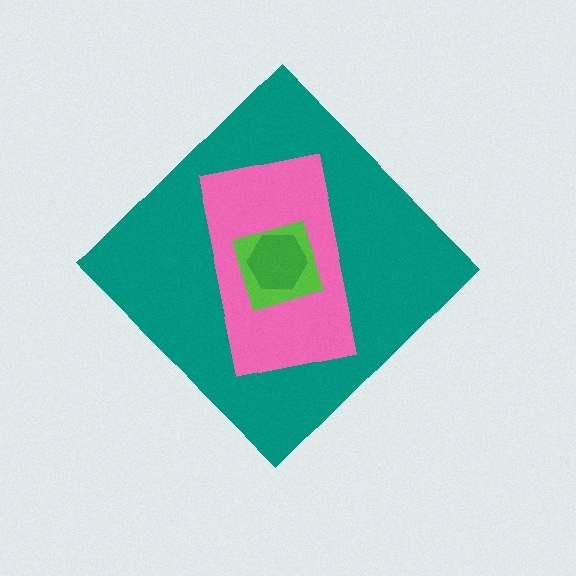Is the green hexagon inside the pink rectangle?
Yes.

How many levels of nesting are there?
4.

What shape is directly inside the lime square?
The green hexagon.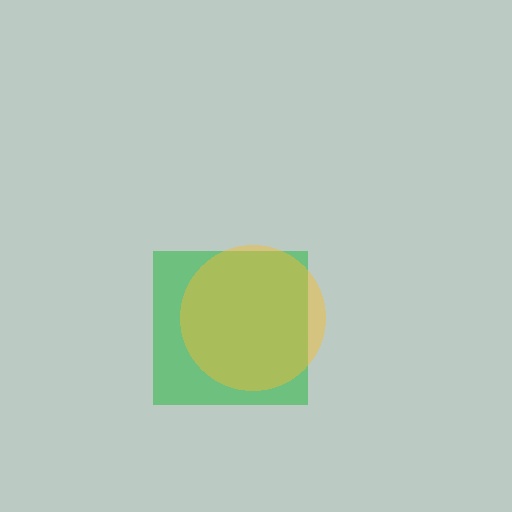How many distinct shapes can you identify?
There are 2 distinct shapes: a green square, a yellow circle.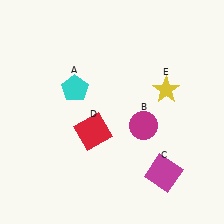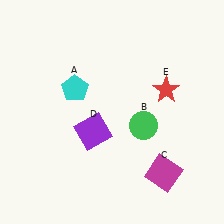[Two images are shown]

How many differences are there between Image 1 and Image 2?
There are 3 differences between the two images.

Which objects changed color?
B changed from magenta to green. D changed from red to purple. E changed from yellow to red.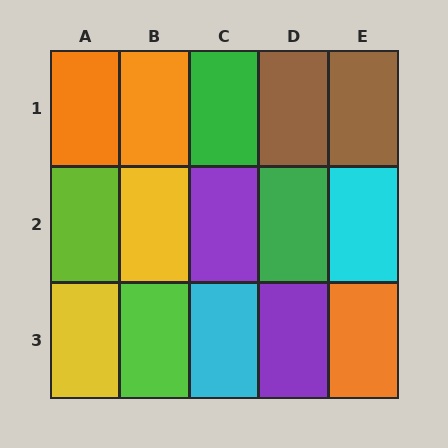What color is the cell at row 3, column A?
Yellow.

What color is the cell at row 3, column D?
Purple.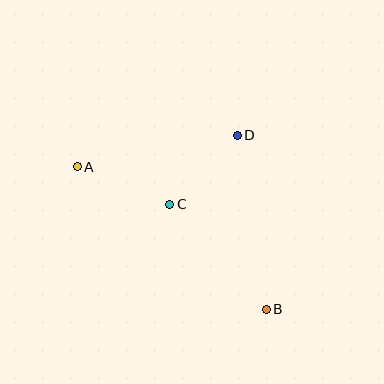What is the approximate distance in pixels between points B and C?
The distance between B and C is approximately 142 pixels.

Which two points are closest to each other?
Points C and D are closest to each other.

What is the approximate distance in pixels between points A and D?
The distance between A and D is approximately 163 pixels.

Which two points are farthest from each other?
Points A and B are farthest from each other.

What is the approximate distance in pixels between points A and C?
The distance between A and C is approximately 100 pixels.